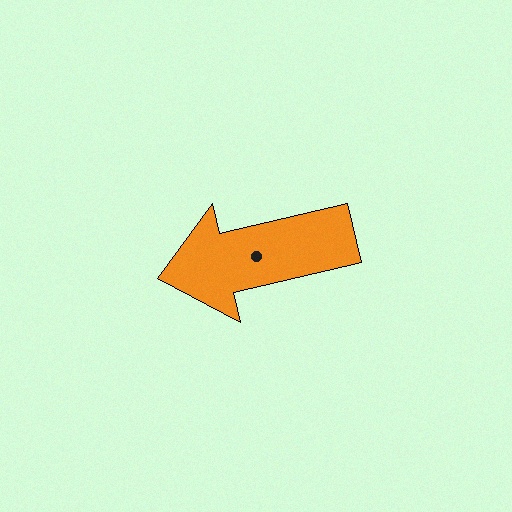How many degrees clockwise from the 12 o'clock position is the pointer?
Approximately 257 degrees.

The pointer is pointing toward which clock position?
Roughly 9 o'clock.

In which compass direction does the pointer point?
West.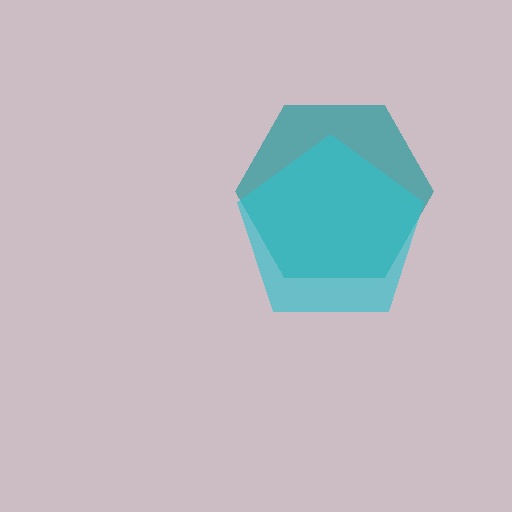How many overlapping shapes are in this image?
There are 2 overlapping shapes in the image.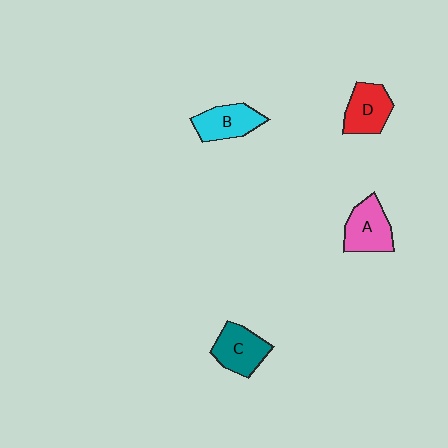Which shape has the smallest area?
Shape D (red).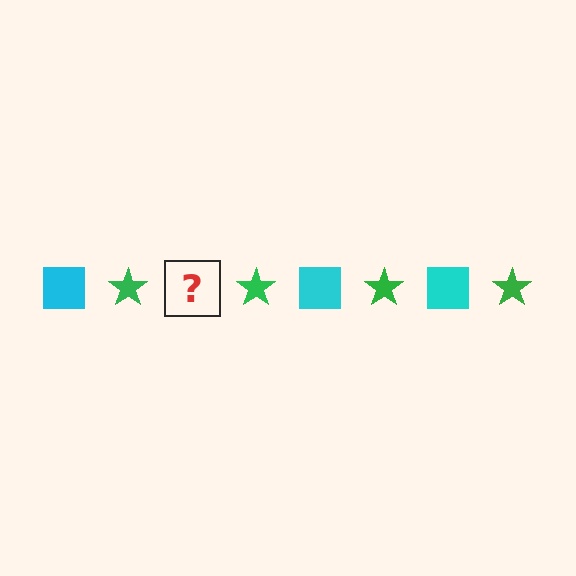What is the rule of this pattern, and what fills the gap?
The rule is that the pattern alternates between cyan square and green star. The gap should be filled with a cyan square.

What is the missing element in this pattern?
The missing element is a cyan square.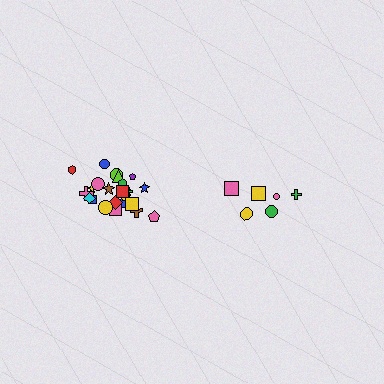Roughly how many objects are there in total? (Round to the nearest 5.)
Roughly 30 objects in total.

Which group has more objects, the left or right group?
The left group.